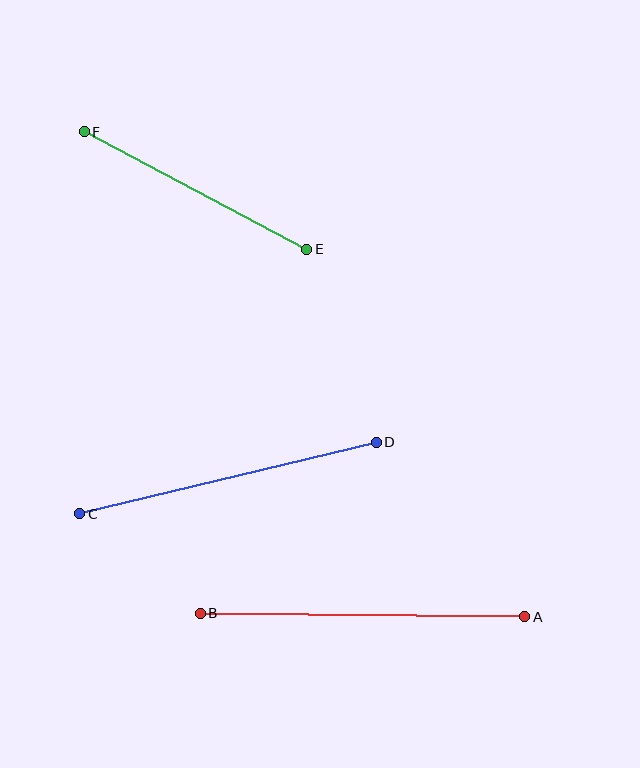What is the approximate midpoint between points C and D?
The midpoint is at approximately (228, 478) pixels.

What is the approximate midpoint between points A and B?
The midpoint is at approximately (363, 615) pixels.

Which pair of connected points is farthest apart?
Points A and B are farthest apart.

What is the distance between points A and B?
The distance is approximately 325 pixels.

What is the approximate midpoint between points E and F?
The midpoint is at approximately (195, 191) pixels.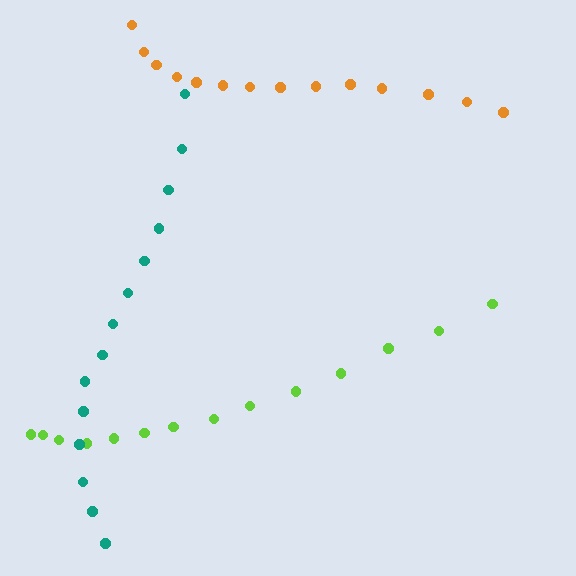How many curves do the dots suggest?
There are 3 distinct paths.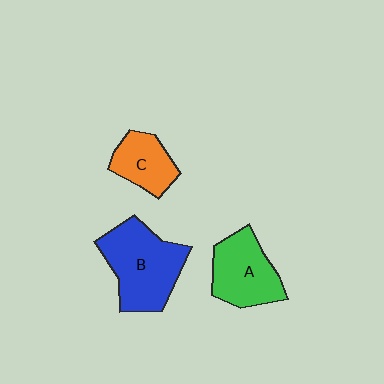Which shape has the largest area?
Shape B (blue).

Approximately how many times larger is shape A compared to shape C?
Approximately 1.4 times.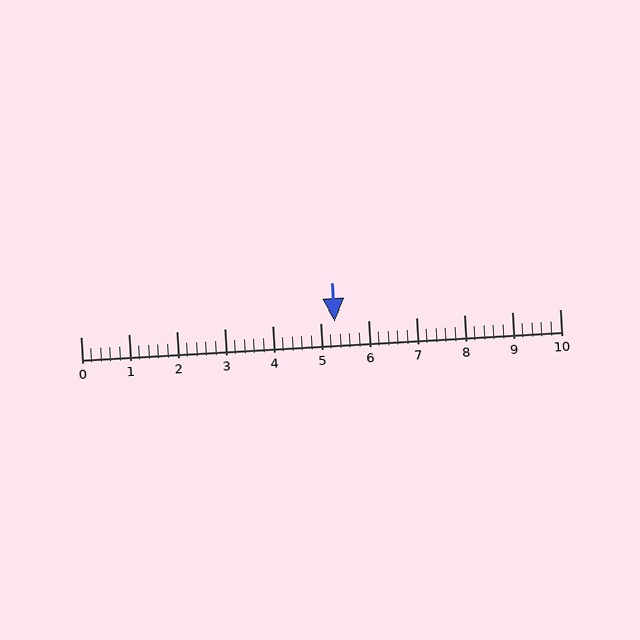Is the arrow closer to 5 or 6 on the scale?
The arrow is closer to 5.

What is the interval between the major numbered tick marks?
The major tick marks are spaced 1 units apart.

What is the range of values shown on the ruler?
The ruler shows values from 0 to 10.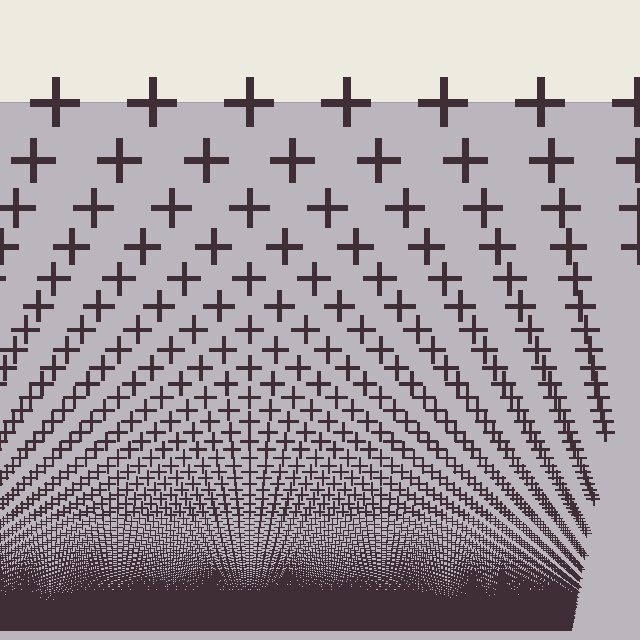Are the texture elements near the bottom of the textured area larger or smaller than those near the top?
Smaller. The gradient is inverted — elements near the bottom are smaller and denser.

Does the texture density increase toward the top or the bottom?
Density increases toward the bottom.